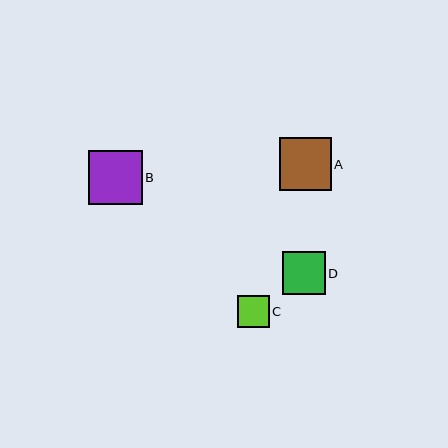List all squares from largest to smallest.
From largest to smallest: B, A, D, C.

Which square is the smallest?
Square C is the smallest with a size of approximately 32 pixels.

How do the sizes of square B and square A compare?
Square B and square A are approximately the same size.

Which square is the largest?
Square B is the largest with a size of approximately 54 pixels.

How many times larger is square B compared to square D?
Square B is approximately 1.3 times the size of square D.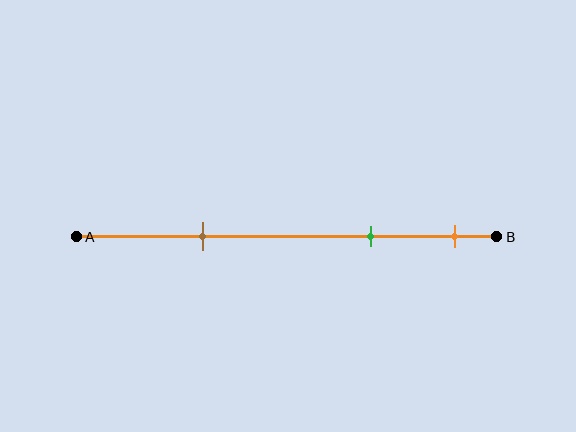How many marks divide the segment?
There are 3 marks dividing the segment.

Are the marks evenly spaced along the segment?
No, the marks are not evenly spaced.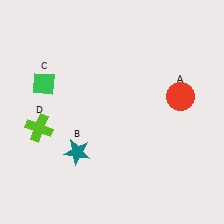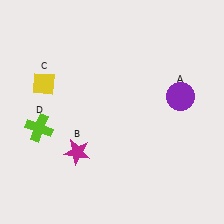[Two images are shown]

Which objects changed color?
A changed from red to purple. B changed from teal to magenta. C changed from green to yellow.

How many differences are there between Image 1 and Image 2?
There are 3 differences between the two images.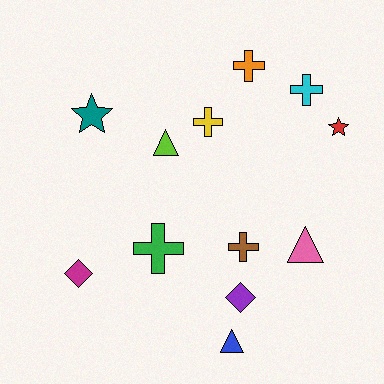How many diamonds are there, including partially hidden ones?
There are 2 diamonds.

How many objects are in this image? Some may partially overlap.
There are 12 objects.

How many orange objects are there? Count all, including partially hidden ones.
There is 1 orange object.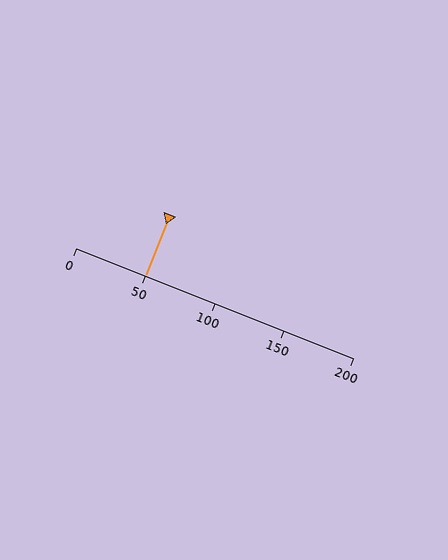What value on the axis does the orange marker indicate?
The marker indicates approximately 50.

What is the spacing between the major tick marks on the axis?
The major ticks are spaced 50 apart.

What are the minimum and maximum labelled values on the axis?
The axis runs from 0 to 200.